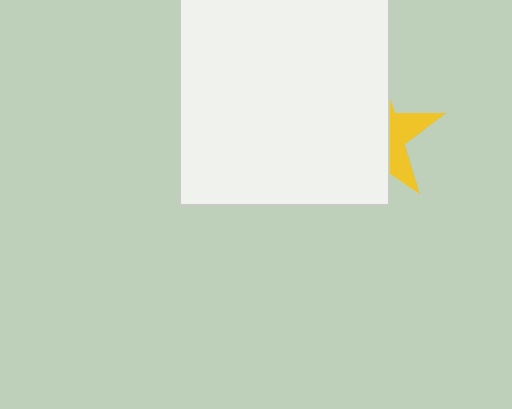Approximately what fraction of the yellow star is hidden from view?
Roughly 67% of the yellow star is hidden behind the white square.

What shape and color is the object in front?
The object in front is a white square.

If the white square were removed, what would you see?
You would see the complete yellow star.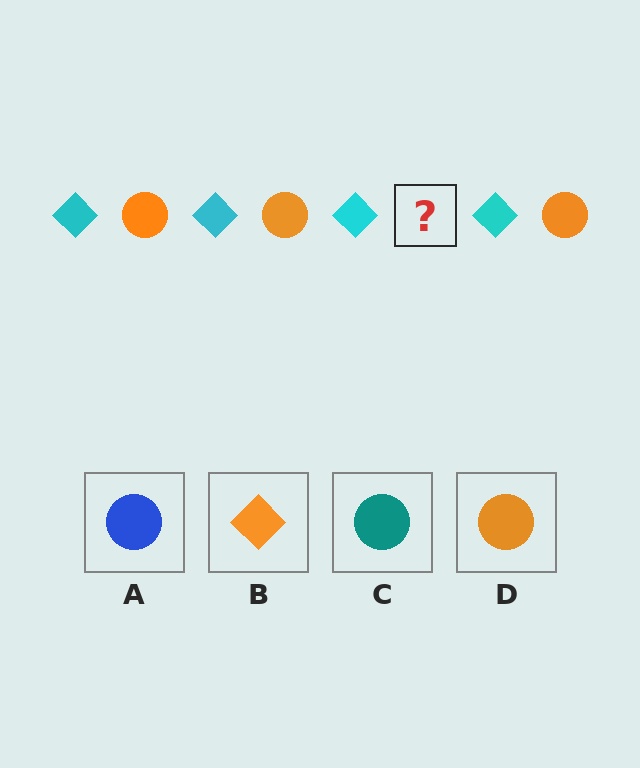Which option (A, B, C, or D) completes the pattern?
D.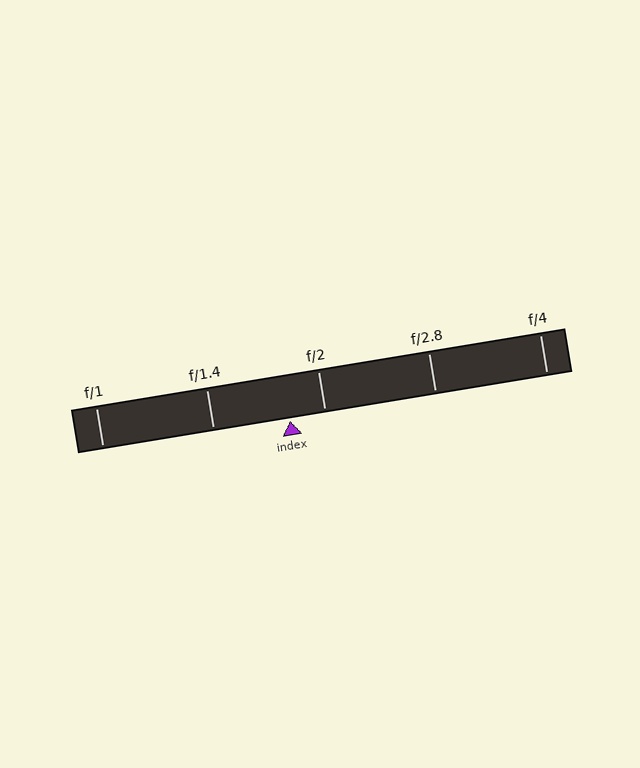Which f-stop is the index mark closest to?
The index mark is closest to f/2.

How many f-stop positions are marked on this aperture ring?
There are 5 f-stop positions marked.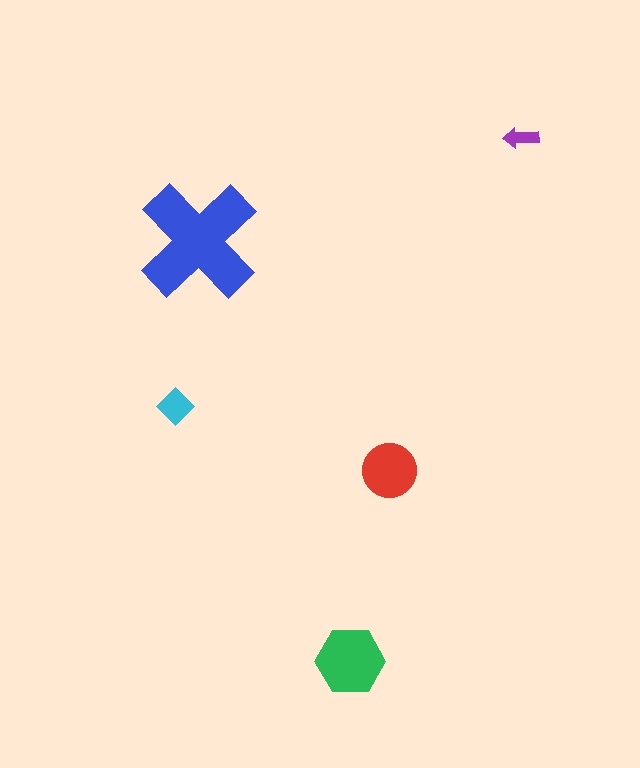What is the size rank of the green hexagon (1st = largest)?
2nd.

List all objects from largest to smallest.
The blue cross, the green hexagon, the red circle, the cyan diamond, the purple arrow.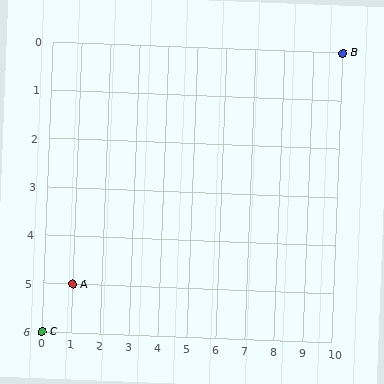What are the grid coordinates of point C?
Point C is at grid coordinates (0, 6).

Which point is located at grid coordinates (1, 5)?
Point A is at (1, 5).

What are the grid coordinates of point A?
Point A is at grid coordinates (1, 5).